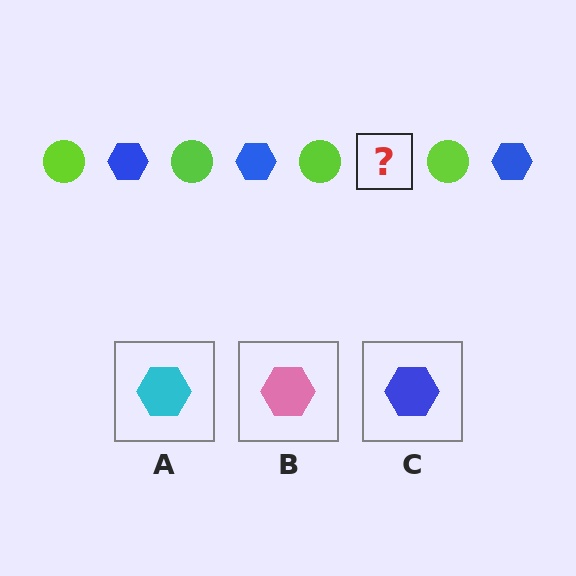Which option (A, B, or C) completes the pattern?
C.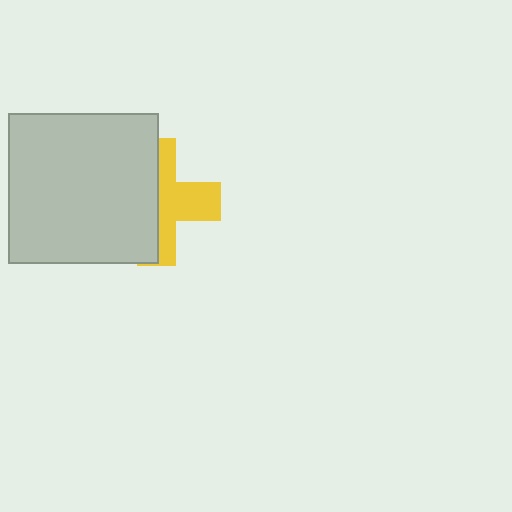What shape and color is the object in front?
The object in front is a light gray square.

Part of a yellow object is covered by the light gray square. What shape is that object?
It is a cross.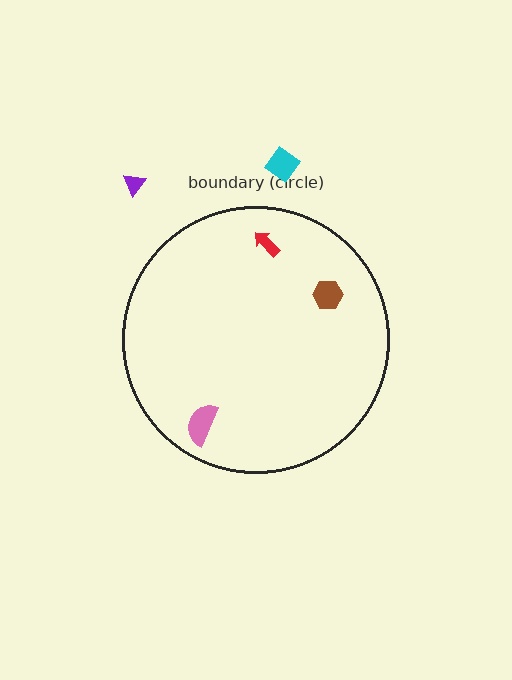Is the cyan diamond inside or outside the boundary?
Outside.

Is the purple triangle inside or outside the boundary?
Outside.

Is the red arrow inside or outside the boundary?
Inside.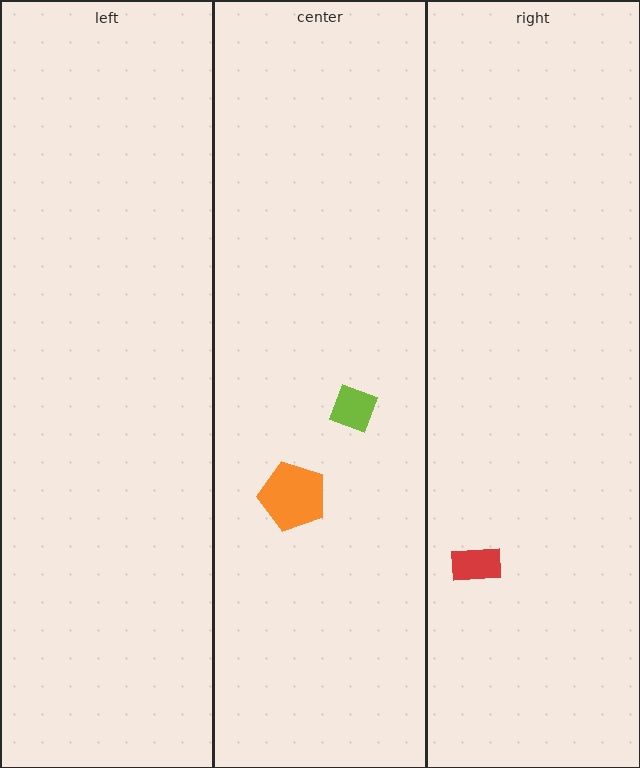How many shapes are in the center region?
2.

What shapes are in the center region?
The orange pentagon, the lime diamond.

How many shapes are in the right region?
1.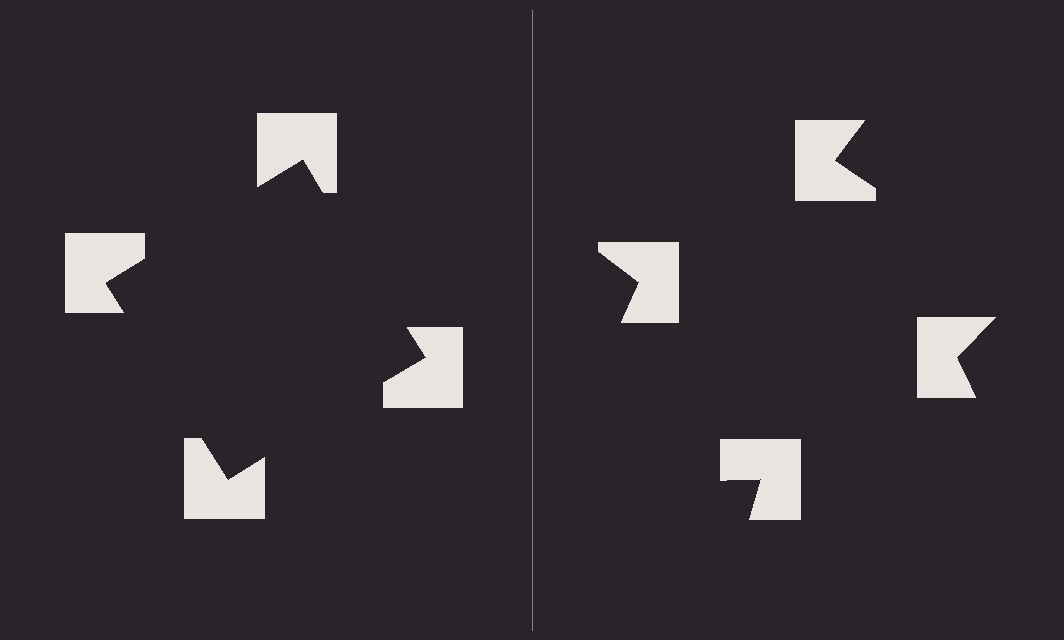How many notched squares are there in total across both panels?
8 — 4 on each side.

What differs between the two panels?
The notched squares are positioned identically on both sides; only the wedge orientations differ. On the left they align to a square; on the right they are misaligned.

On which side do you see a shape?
An illusory square appears on the left side. On the right side the wedge cuts are rotated, so no coherent shape forms.